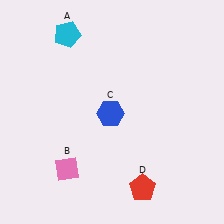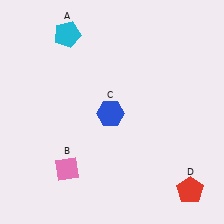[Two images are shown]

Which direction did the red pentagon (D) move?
The red pentagon (D) moved right.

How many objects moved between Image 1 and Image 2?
1 object moved between the two images.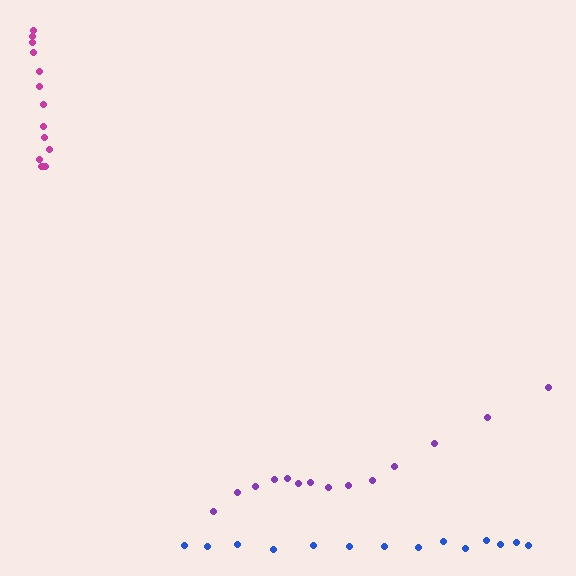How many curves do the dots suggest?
There are 3 distinct paths.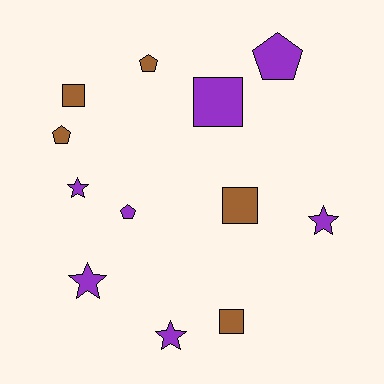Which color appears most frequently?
Purple, with 7 objects.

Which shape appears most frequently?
Square, with 4 objects.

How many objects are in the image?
There are 12 objects.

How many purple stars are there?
There are 4 purple stars.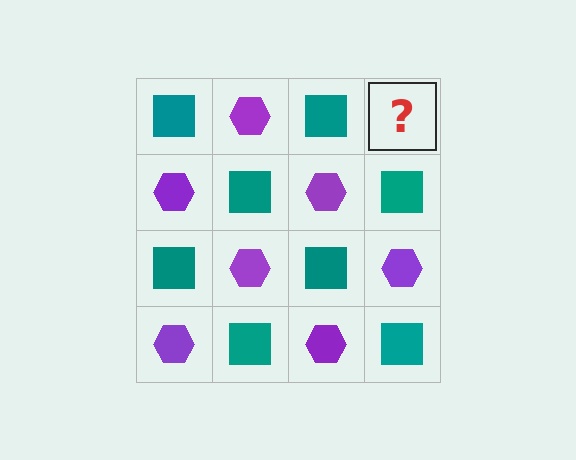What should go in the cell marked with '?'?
The missing cell should contain a purple hexagon.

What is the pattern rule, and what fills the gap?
The rule is that it alternates teal square and purple hexagon in a checkerboard pattern. The gap should be filled with a purple hexagon.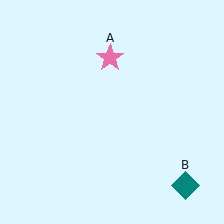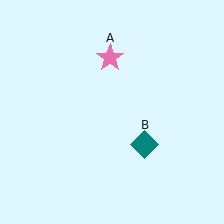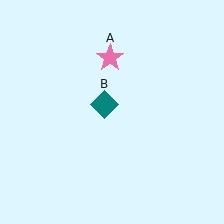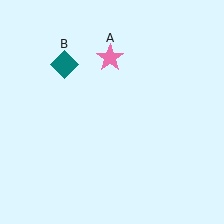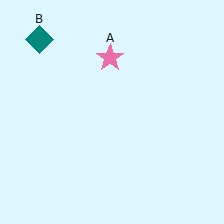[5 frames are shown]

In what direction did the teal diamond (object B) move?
The teal diamond (object B) moved up and to the left.